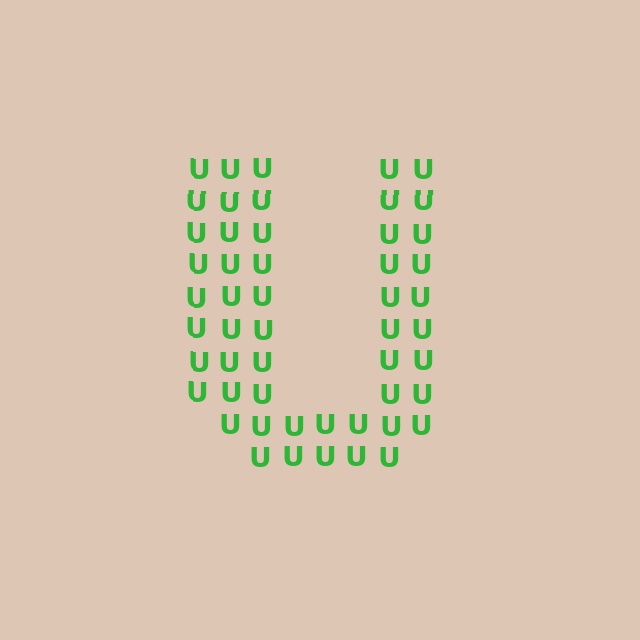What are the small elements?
The small elements are letter U's.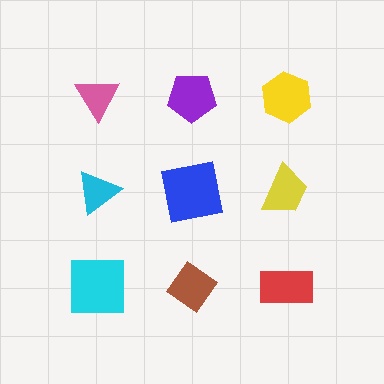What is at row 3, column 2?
A brown diamond.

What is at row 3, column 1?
A cyan square.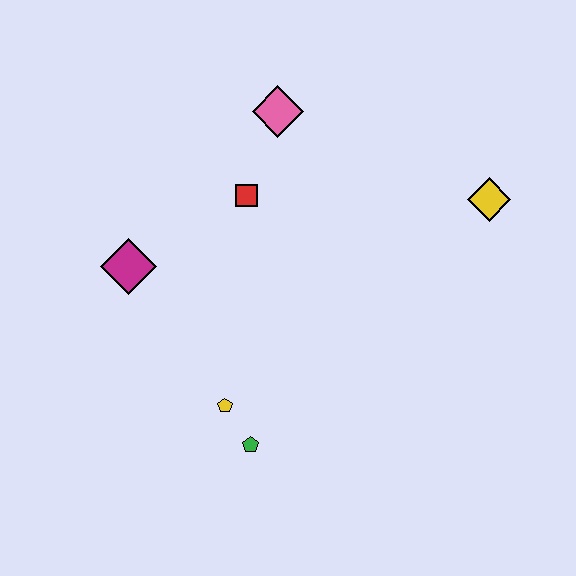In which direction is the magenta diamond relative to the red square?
The magenta diamond is to the left of the red square.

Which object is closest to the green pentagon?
The yellow pentagon is closest to the green pentagon.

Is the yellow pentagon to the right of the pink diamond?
No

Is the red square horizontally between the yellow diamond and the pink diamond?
No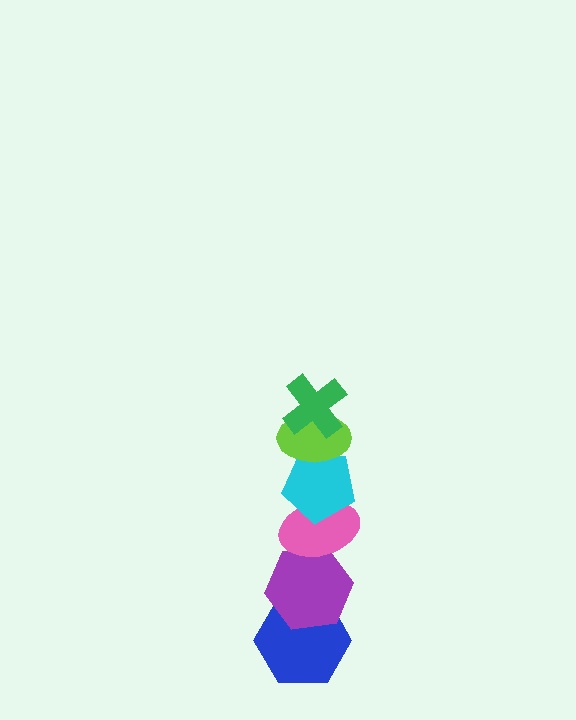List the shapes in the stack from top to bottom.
From top to bottom: the green cross, the lime ellipse, the cyan pentagon, the pink ellipse, the purple hexagon, the blue hexagon.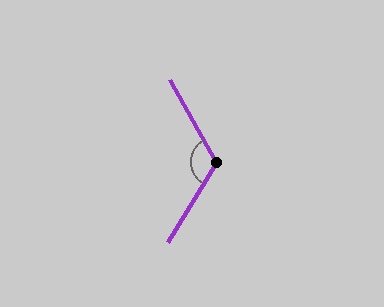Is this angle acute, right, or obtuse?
It is obtuse.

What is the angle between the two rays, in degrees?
Approximately 120 degrees.